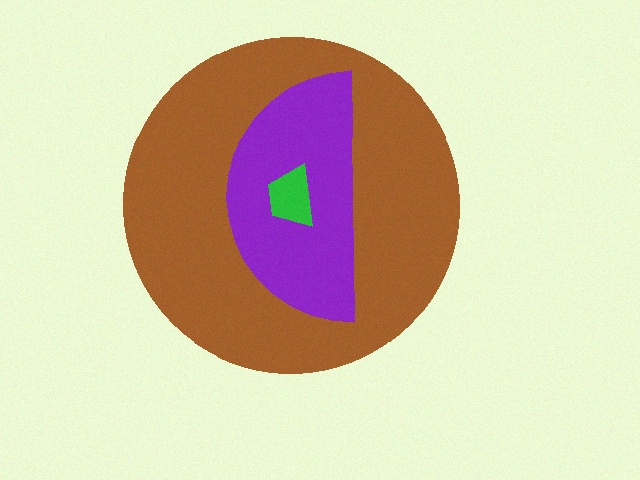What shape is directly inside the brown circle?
The purple semicircle.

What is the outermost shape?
The brown circle.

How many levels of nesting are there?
3.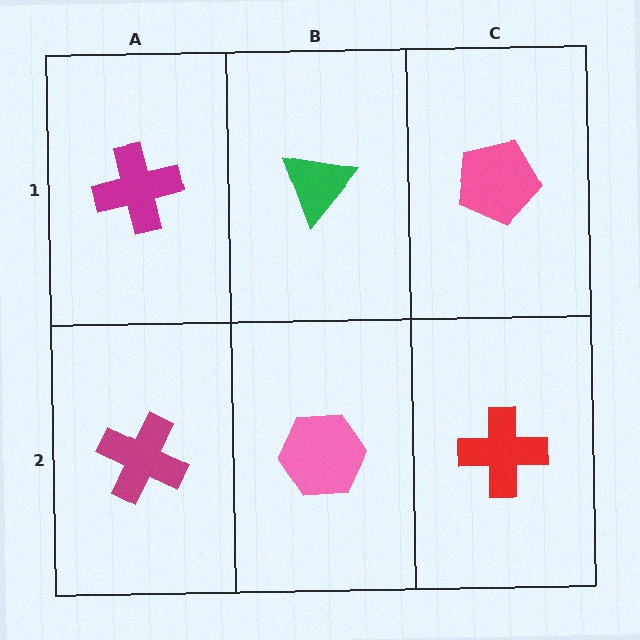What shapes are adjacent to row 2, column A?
A magenta cross (row 1, column A), a pink hexagon (row 2, column B).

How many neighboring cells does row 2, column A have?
2.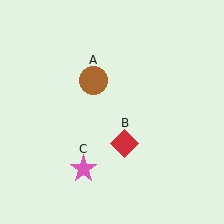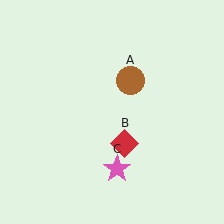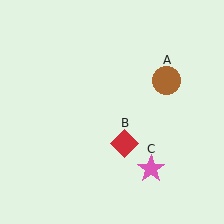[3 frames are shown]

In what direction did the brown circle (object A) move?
The brown circle (object A) moved right.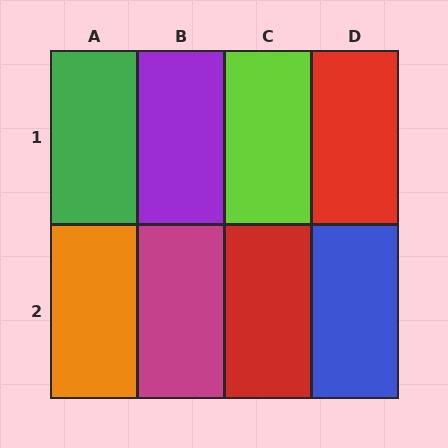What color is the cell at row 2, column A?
Orange.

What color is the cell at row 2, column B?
Magenta.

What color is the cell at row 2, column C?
Red.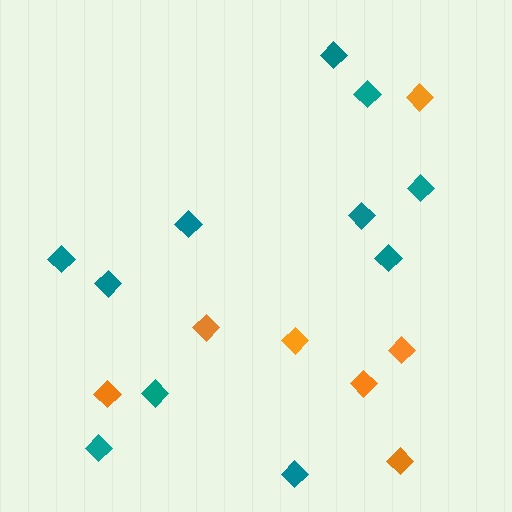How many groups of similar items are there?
There are 2 groups: one group of teal diamonds (11) and one group of orange diamonds (7).